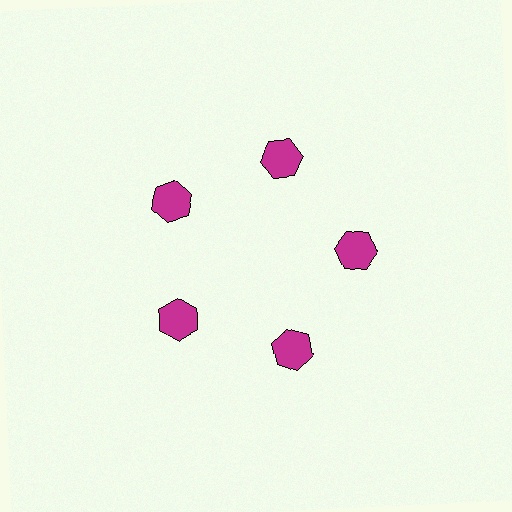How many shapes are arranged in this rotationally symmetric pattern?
There are 5 shapes, arranged in 5 groups of 1.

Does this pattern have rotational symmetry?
Yes, this pattern has 5-fold rotational symmetry. It looks the same after rotating 72 degrees around the center.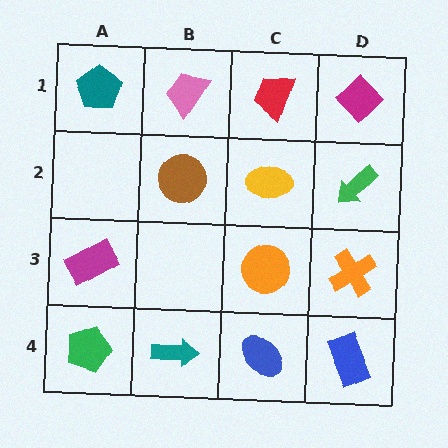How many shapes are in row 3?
3 shapes.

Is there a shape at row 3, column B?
No, that cell is empty.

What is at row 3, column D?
An orange cross.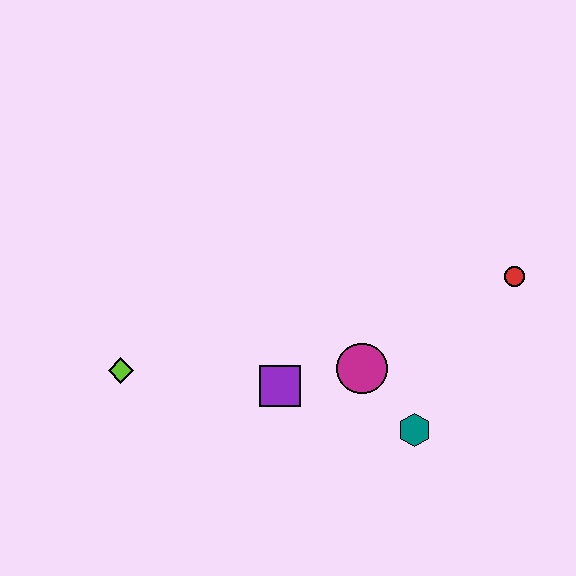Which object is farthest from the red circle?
The lime diamond is farthest from the red circle.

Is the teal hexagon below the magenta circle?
Yes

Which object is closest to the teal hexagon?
The magenta circle is closest to the teal hexagon.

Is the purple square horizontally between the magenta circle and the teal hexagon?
No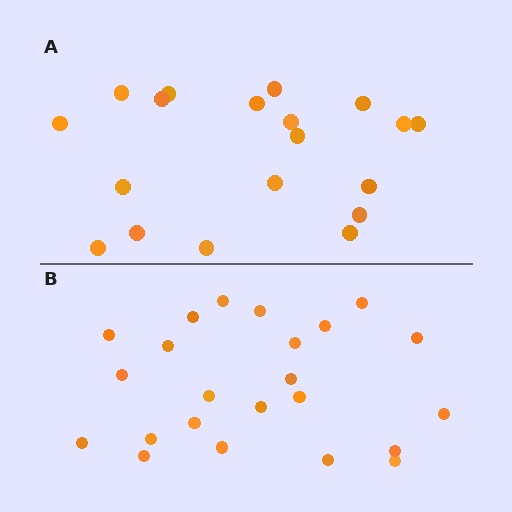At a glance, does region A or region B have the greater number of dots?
Region B (the bottom region) has more dots.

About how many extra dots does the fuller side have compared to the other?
Region B has about 4 more dots than region A.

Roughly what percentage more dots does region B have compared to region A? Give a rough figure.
About 20% more.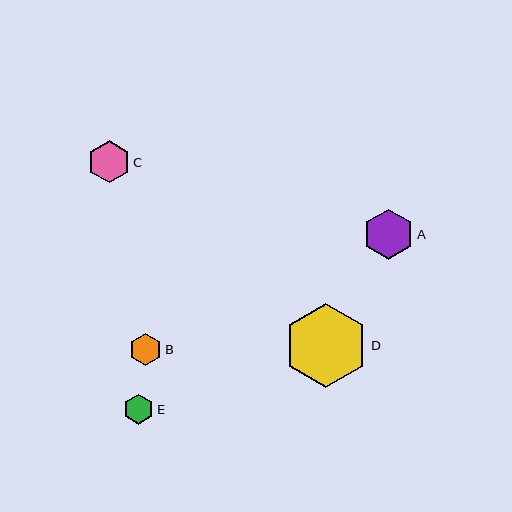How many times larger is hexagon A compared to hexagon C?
Hexagon A is approximately 1.2 times the size of hexagon C.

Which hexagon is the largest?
Hexagon D is the largest with a size of approximately 84 pixels.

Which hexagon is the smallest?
Hexagon E is the smallest with a size of approximately 30 pixels.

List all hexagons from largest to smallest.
From largest to smallest: D, A, C, B, E.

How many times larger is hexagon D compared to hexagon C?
Hexagon D is approximately 2.0 times the size of hexagon C.